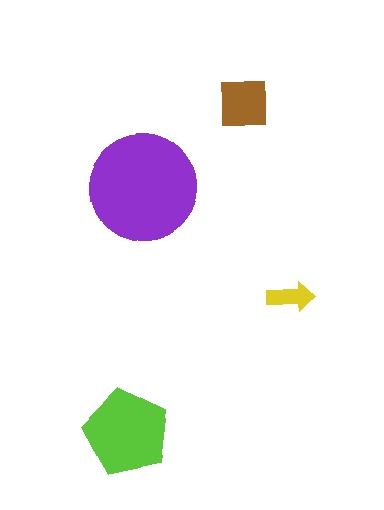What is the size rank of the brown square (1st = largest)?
3rd.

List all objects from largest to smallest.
The purple circle, the lime pentagon, the brown square, the yellow arrow.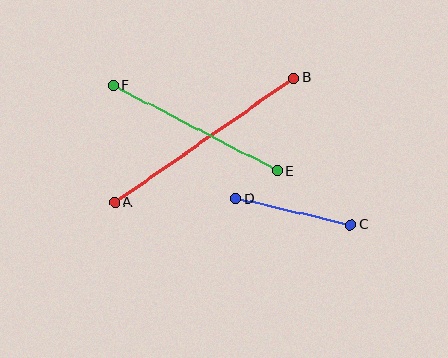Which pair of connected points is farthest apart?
Points A and B are farthest apart.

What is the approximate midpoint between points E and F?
The midpoint is at approximately (195, 128) pixels.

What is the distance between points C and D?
The distance is approximately 117 pixels.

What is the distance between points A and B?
The distance is approximately 218 pixels.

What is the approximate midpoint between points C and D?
The midpoint is at approximately (293, 212) pixels.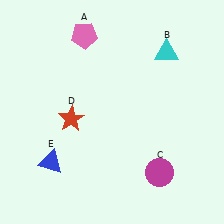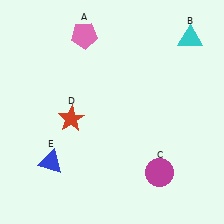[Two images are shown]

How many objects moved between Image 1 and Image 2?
1 object moved between the two images.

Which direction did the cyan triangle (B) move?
The cyan triangle (B) moved right.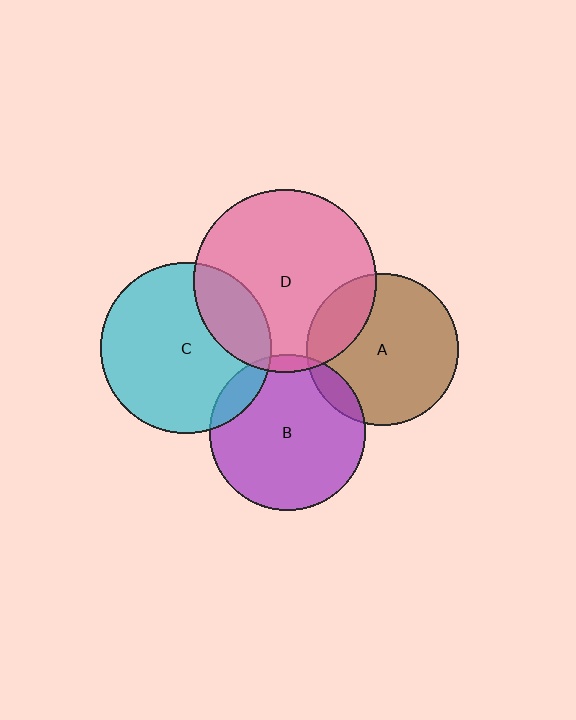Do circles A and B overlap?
Yes.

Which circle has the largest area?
Circle D (pink).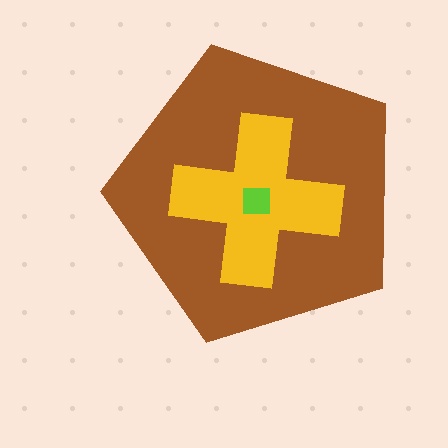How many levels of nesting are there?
3.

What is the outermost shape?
The brown pentagon.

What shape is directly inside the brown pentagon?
The yellow cross.